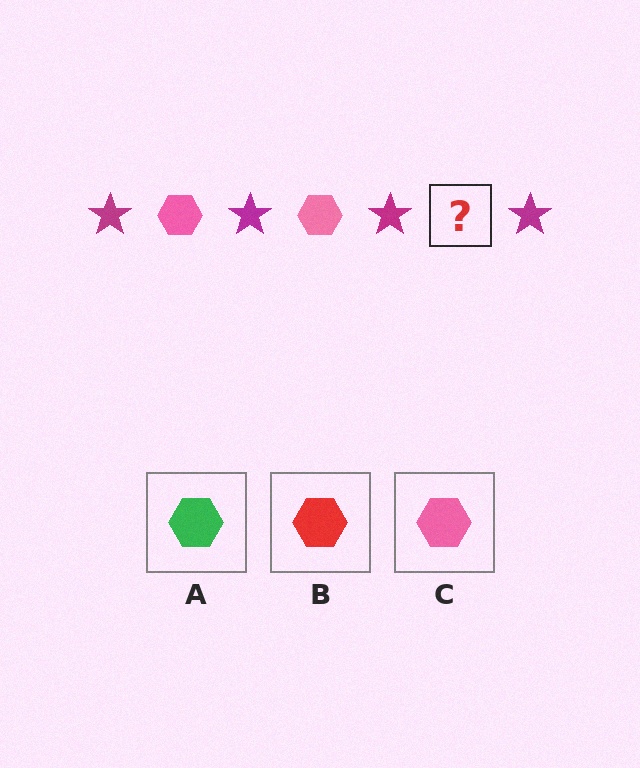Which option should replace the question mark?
Option C.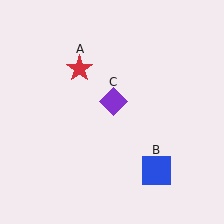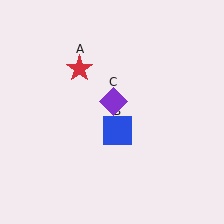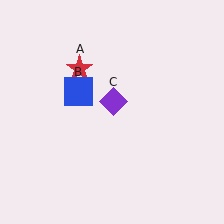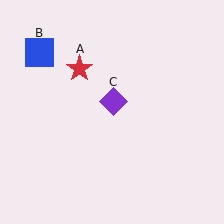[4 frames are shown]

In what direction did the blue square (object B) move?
The blue square (object B) moved up and to the left.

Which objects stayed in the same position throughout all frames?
Red star (object A) and purple diamond (object C) remained stationary.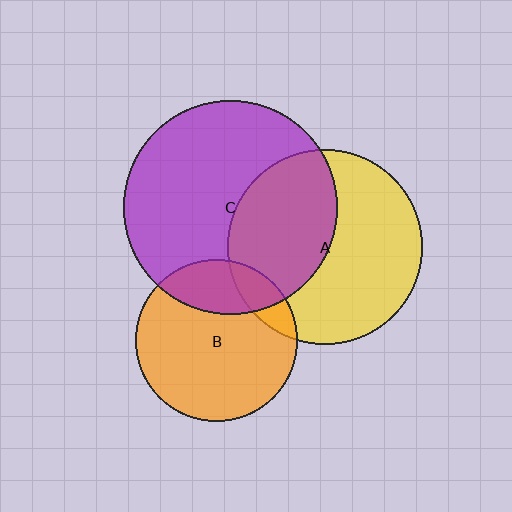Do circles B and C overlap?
Yes.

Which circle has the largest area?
Circle C (purple).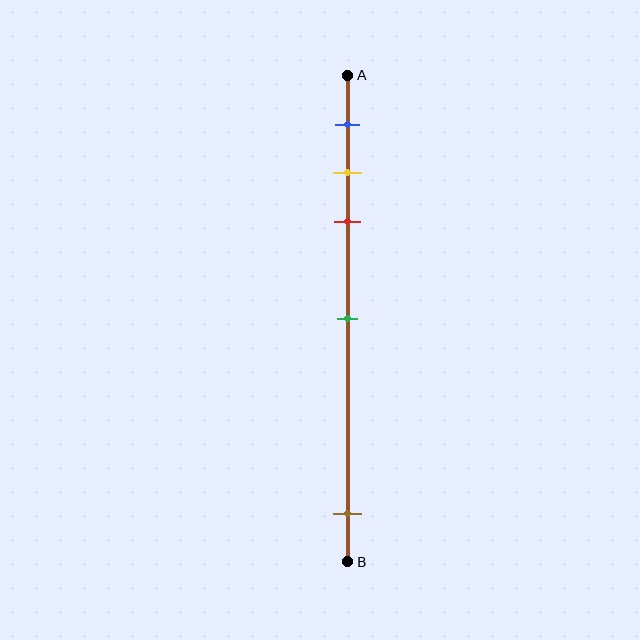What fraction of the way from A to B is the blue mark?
The blue mark is approximately 10% (0.1) of the way from A to B.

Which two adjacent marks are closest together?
The yellow and red marks are the closest adjacent pair.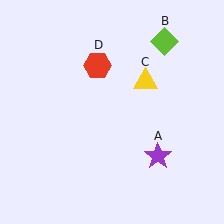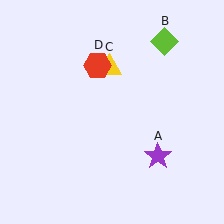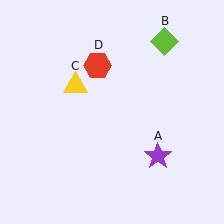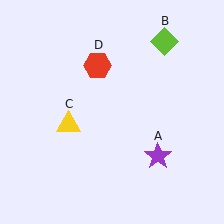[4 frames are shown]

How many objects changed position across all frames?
1 object changed position: yellow triangle (object C).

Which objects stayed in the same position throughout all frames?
Purple star (object A) and lime diamond (object B) and red hexagon (object D) remained stationary.